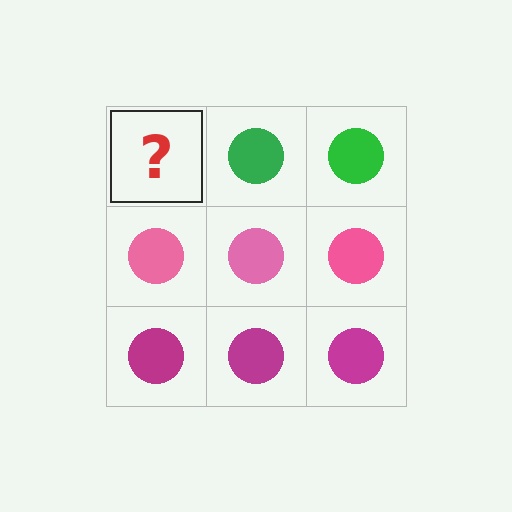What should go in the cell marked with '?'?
The missing cell should contain a green circle.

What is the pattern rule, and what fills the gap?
The rule is that each row has a consistent color. The gap should be filled with a green circle.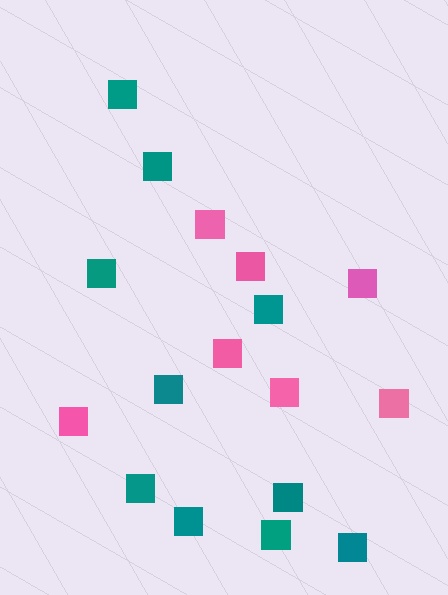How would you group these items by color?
There are 2 groups: one group of teal squares (10) and one group of pink squares (7).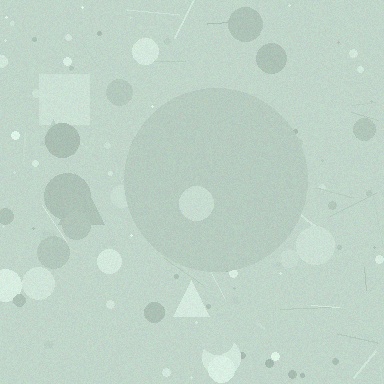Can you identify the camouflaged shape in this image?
The camouflaged shape is a circle.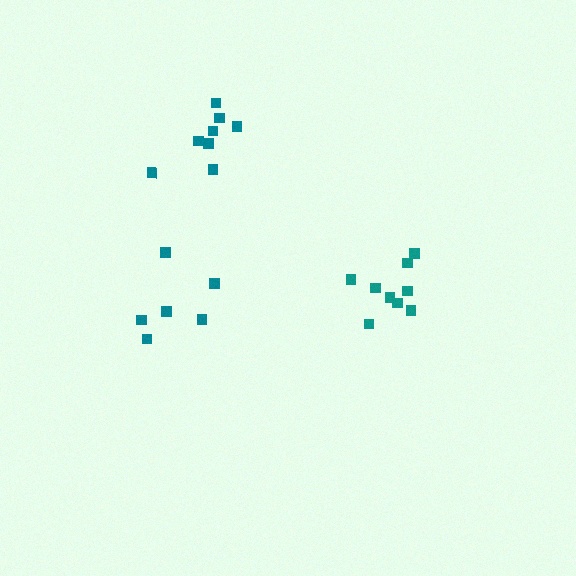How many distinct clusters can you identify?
There are 3 distinct clusters.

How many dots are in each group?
Group 1: 8 dots, Group 2: 9 dots, Group 3: 6 dots (23 total).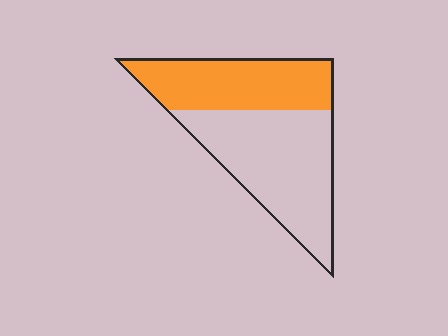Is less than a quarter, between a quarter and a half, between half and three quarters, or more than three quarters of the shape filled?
Between a quarter and a half.